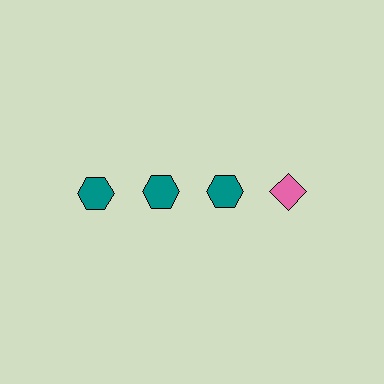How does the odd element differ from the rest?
It differs in both color (pink instead of teal) and shape (diamond instead of hexagon).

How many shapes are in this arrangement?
There are 4 shapes arranged in a grid pattern.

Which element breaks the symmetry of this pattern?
The pink diamond in the top row, second from right column breaks the symmetry. All other shapes are teal hexagons.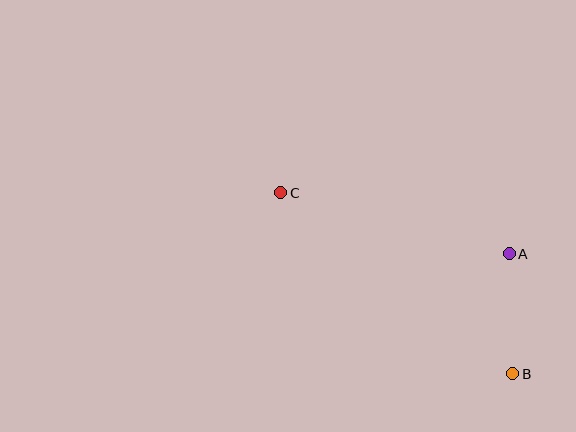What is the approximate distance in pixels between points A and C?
The distance between A and C is approximately 236 pixels.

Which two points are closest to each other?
Points A and B are closest to each other.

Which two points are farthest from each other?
Points B and C are farthest from each other.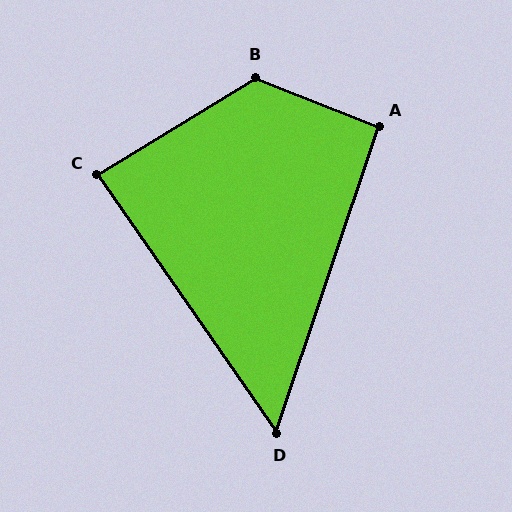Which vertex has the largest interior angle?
B, at approximately 127 degrees.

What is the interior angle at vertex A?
Approximately 93 degrees (approximately right).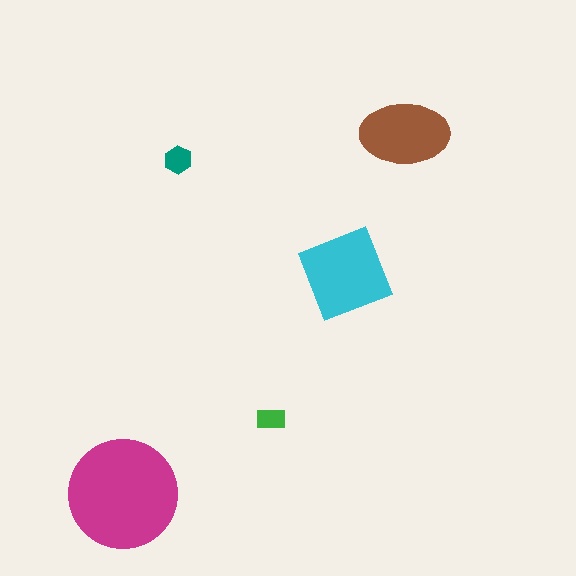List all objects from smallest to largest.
The green rectangle, the teal hexagon, the brown ellipse, the cyan diamond, the magenta circle.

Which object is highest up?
The brown ellipse is topmost.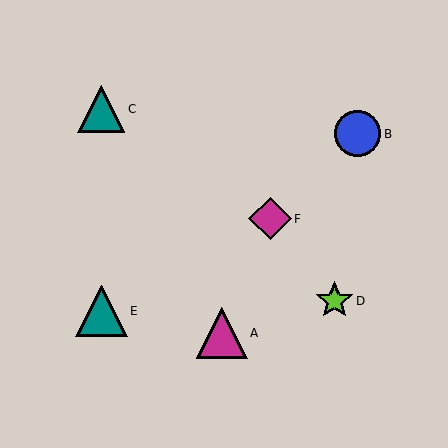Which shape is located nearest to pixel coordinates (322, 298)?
The lime star (labeled D) at (334, 301) is nearest to that location.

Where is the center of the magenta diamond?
The center of the magenta diamond is at (270, 219).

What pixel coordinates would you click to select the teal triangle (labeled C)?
Click at (101, 109) to select the teal triangle C.